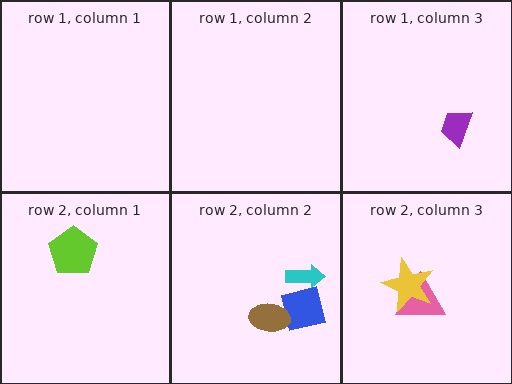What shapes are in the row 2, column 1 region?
The lime pentagon.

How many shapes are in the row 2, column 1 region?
1.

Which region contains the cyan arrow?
The row 2, column 2 region.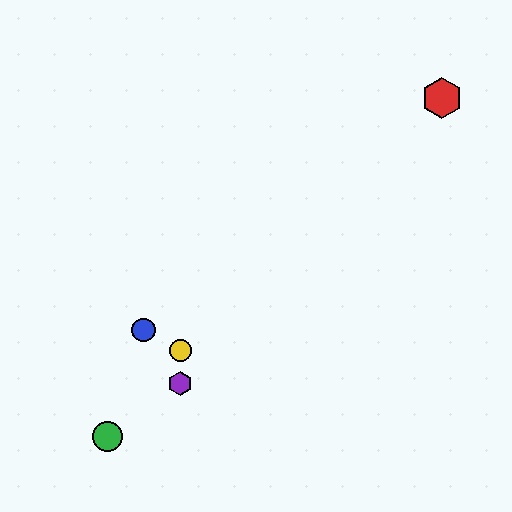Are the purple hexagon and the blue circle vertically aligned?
No, the purple hexagon is at x≈180 and the blue circle is at x≈144.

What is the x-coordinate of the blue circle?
The blue circle is at x≈144.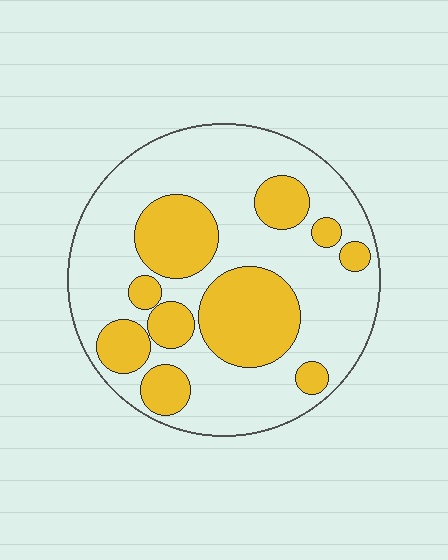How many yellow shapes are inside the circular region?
10.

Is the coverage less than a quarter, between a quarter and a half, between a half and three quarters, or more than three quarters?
Between a quarter and a half.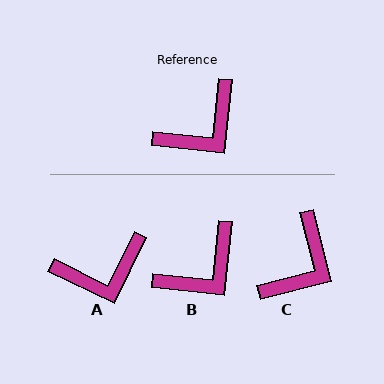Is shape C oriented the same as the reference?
No, it is off by about 20 degrees.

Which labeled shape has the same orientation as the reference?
B.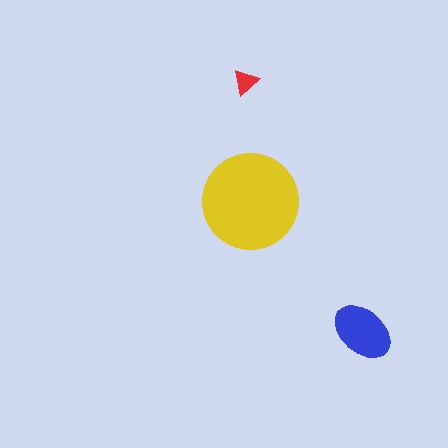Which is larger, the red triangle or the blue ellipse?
The blue ellipse.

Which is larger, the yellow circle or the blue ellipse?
The yellow circle.